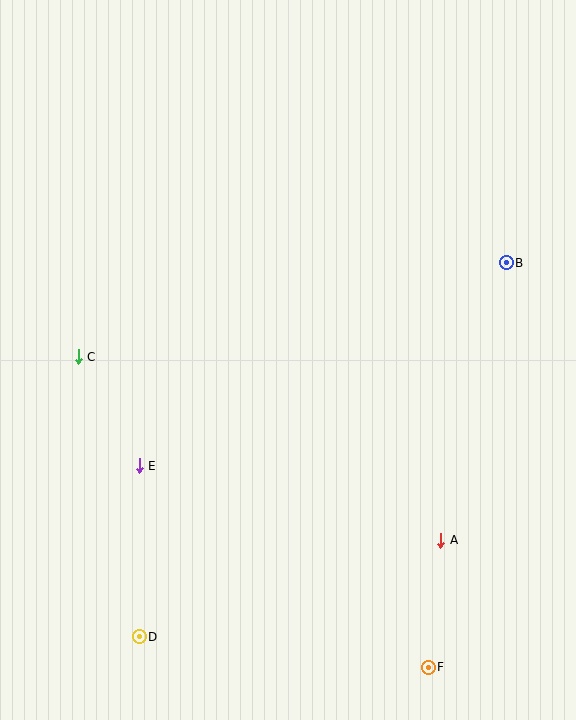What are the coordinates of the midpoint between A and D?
The midpoint between A and D is at (290, 589).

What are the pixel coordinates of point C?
Point C is at (78, 357).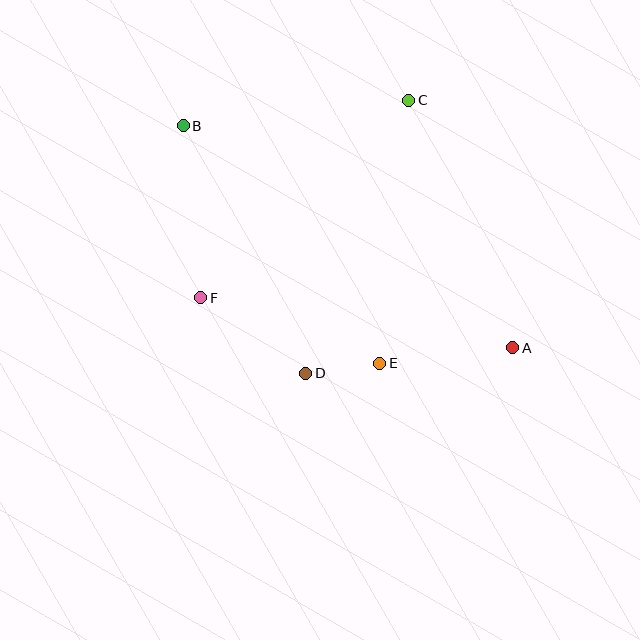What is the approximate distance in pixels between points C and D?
The distance between C and D is approximately 292 pixels.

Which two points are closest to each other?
Points D and E are closest to each other.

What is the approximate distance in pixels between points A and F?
The distance between A and F is approximately 316 pixels.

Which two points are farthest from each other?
Points A and B are farthest from each other.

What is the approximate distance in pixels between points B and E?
The distance between B and E is approximately 309 pixels.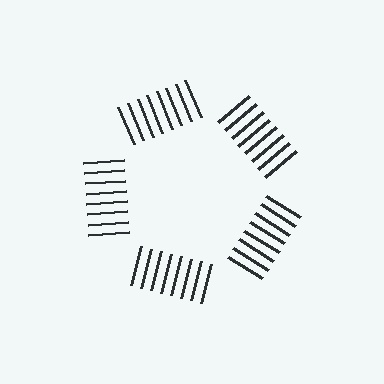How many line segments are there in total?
40 — 8 along each of the 5 edges.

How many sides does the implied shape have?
5 sides — the line-ends trace a pentagon.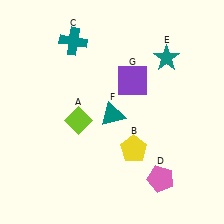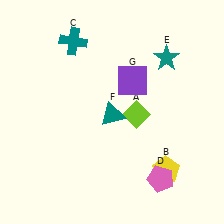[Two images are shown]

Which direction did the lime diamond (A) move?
The lime diamond (A) moved right.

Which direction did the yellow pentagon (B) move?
The yellow pentagon (B) moved right.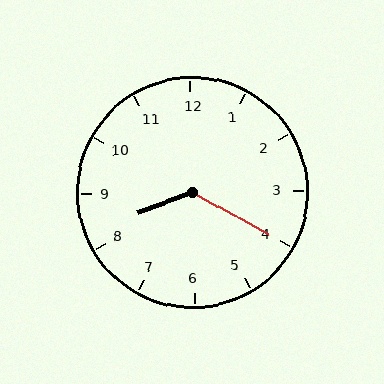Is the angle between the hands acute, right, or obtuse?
It is obtuse.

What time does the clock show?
8:20.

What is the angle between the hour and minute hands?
Approximately 130 degrees.